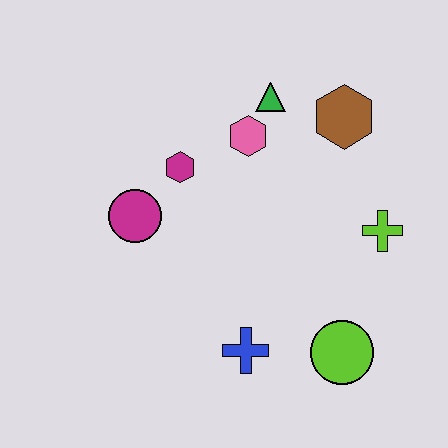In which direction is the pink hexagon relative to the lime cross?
The pink hexagon is to the left of the lime cross.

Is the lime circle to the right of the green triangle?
Yes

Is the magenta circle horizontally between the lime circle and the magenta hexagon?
No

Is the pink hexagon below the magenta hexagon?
No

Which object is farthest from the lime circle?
The green triangle is farthest from the lime circle.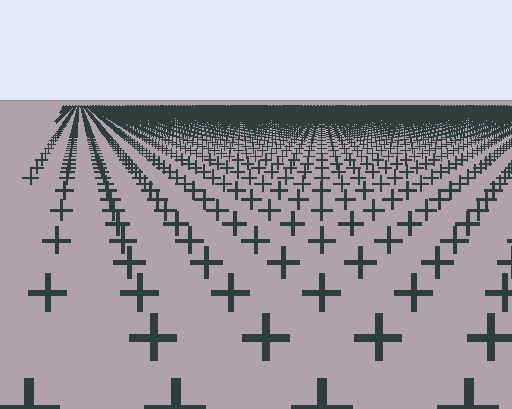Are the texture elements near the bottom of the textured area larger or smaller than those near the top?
Larger. Near the bottom, elements are closer to the viewer and appear at a bigger on-screen size.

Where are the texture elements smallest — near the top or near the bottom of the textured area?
Near the top.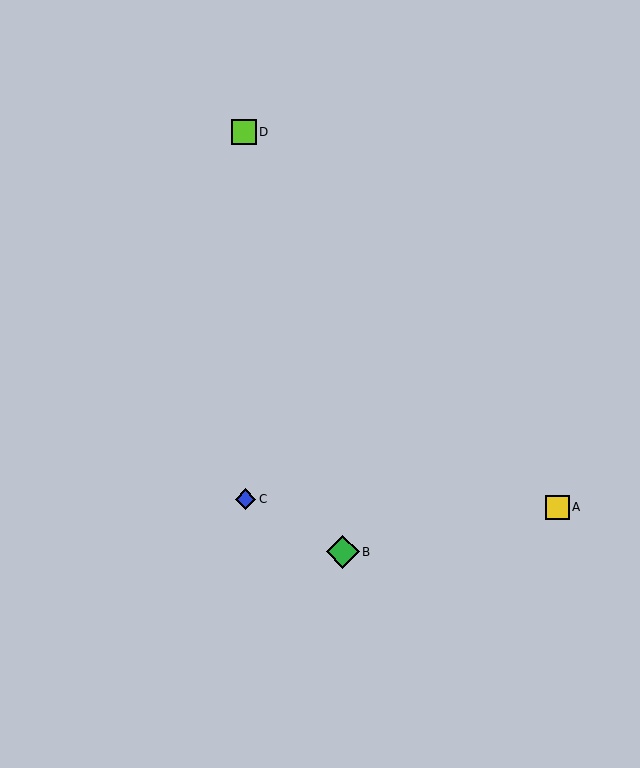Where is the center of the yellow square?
The center of the yellow square is at (557, 507).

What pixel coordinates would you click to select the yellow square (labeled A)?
Click at (557, 507) to select the yellow square A.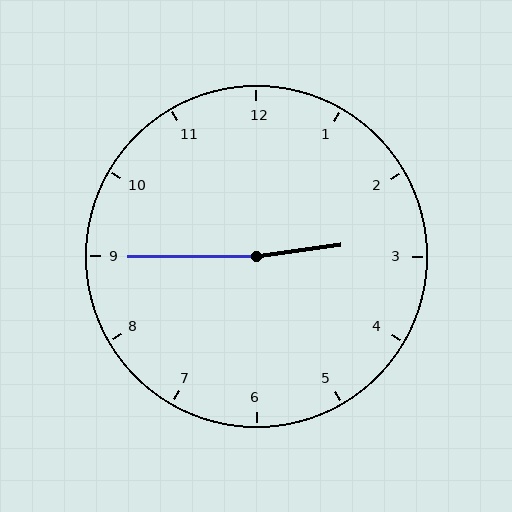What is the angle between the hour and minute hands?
Approximately 172 degrees.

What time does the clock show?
2:45.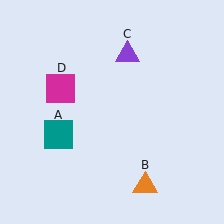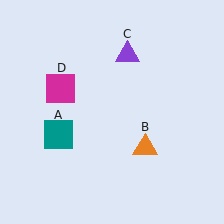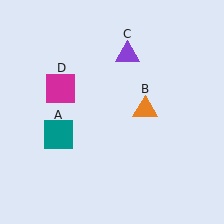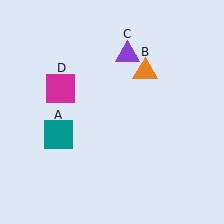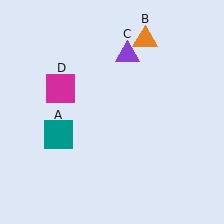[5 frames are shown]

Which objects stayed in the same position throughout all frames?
Teal square (object A) and purple triangle (object C) and magenta square (object D) remained stationary.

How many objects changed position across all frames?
1 object changed position: orange triangle (object B).